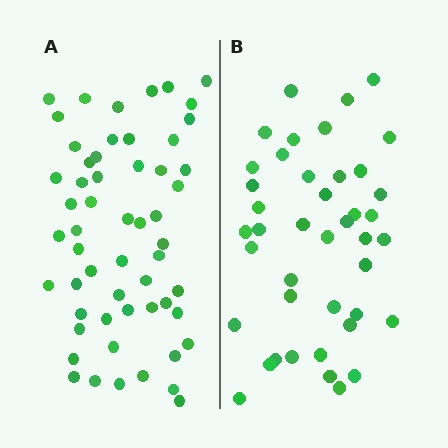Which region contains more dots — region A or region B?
Region A (the left region) has more dots.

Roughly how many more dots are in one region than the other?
Region A has approximately 15 more dots than region B.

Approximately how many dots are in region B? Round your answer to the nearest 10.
About 40 dots. (The exact count is 42, which rounds to 40.)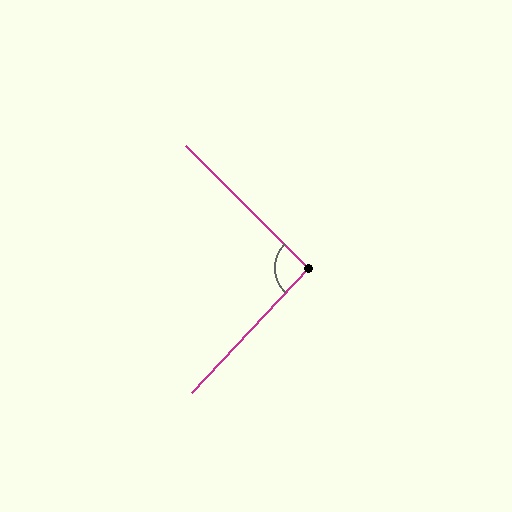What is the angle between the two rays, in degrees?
Approximately 92 degrees.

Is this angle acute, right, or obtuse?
It is approximately a right angle.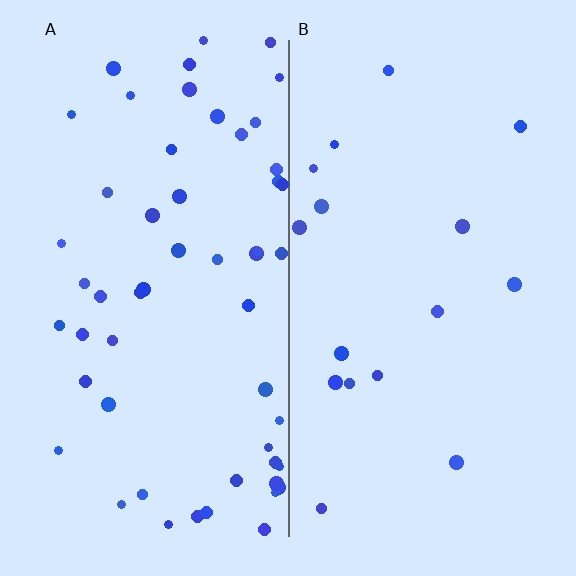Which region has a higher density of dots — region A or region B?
A (the left).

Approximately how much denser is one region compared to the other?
Approximately 3.3× — region A over region B.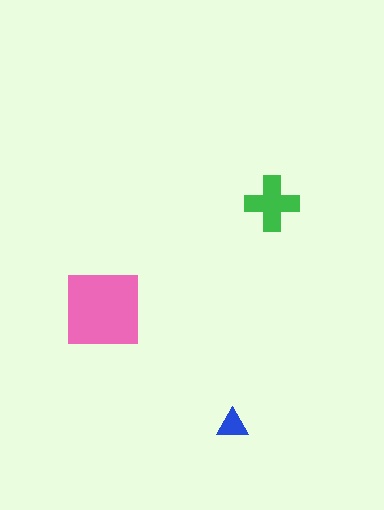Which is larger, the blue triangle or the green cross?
The green cross.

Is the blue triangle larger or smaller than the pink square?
Smaller.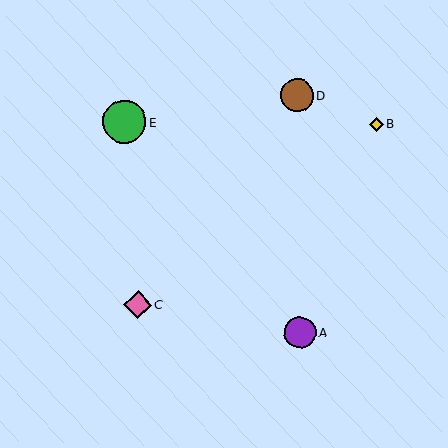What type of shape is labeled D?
Shape D is a brown circle.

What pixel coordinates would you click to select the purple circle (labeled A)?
Click at (300, 332) to select the purple circle A.